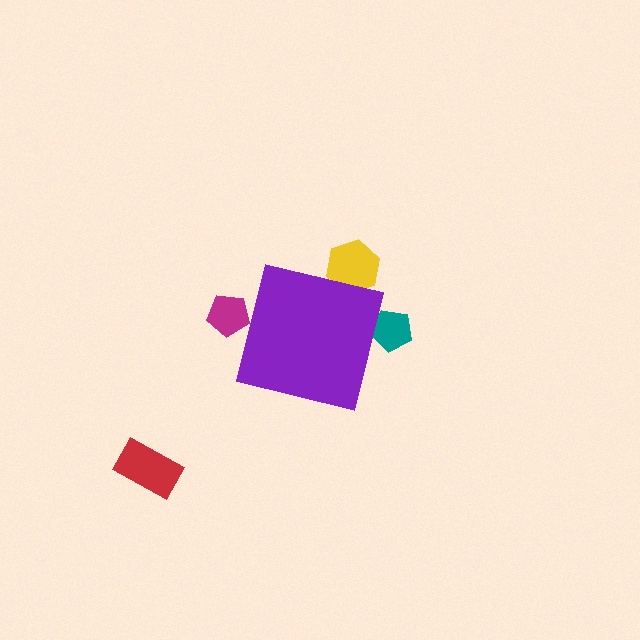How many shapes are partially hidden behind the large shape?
3 shapes are partially hidden.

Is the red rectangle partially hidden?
No, the red rectangle is fully visible.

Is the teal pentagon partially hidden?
Yes, the teal pentagon is partially hidden behind the purple square.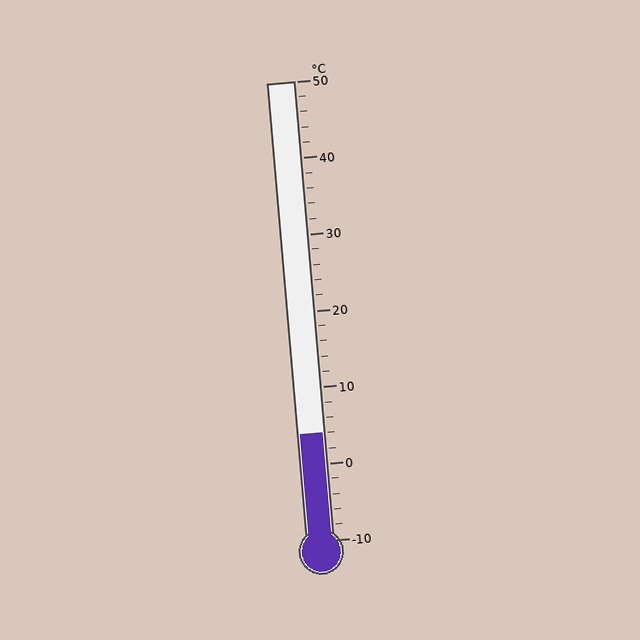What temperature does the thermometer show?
The thermometer shows approximately 4°C.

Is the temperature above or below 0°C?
The temperature is above 0°C.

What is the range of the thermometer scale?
The thermometer scale ranges from -10°C to 50°C.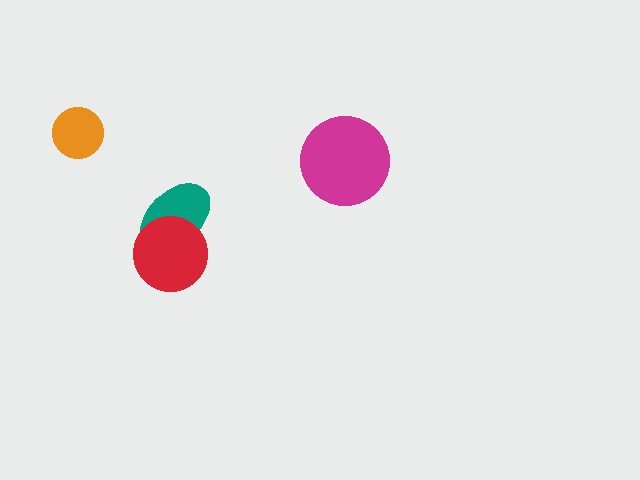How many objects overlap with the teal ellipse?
1 object overlaps with the teal ellipse.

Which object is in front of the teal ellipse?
The red circle is in front of the teal ellipse.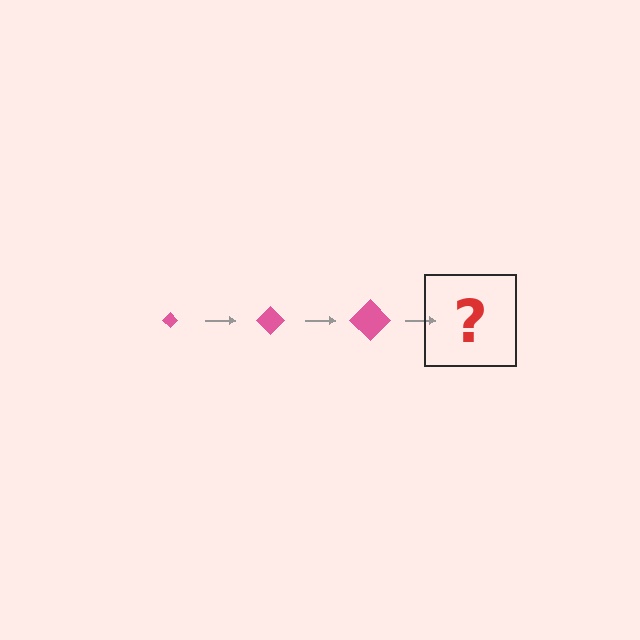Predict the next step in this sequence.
The next step is a pink diamond, larger than the previous one.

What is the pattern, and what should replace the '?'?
The pattern is that the diamond gets progressively larger each step. The '?' should be a pink diamond, larger than the previous one.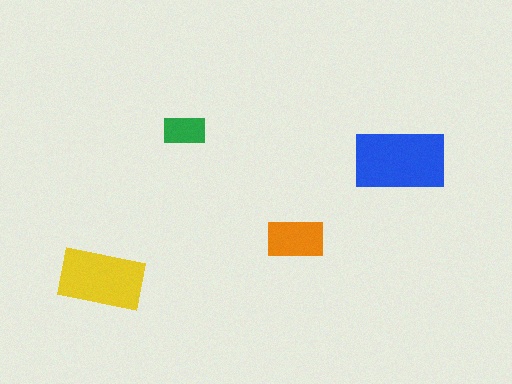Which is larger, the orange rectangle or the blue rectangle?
The blue one.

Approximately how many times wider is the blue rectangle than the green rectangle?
About 2 times wider.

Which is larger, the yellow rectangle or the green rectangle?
The yellow one.